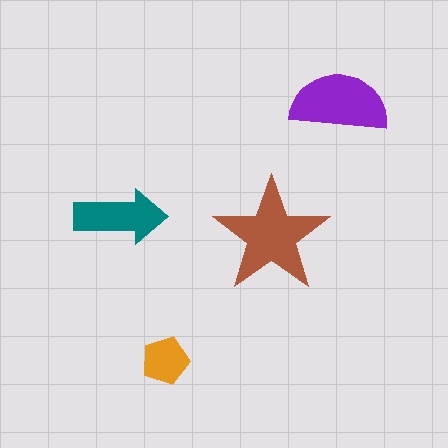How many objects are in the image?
There are 4 objects in the image.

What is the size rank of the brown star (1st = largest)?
1st.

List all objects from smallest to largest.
The orange pentagon, the teal arrow, the purple semicircle, the brown star.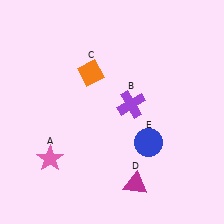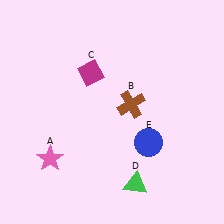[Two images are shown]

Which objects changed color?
B changed from purple to brown. C changed from orange to magenta. D changed from magenta to green.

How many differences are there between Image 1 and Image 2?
There are 3 differences between the two images.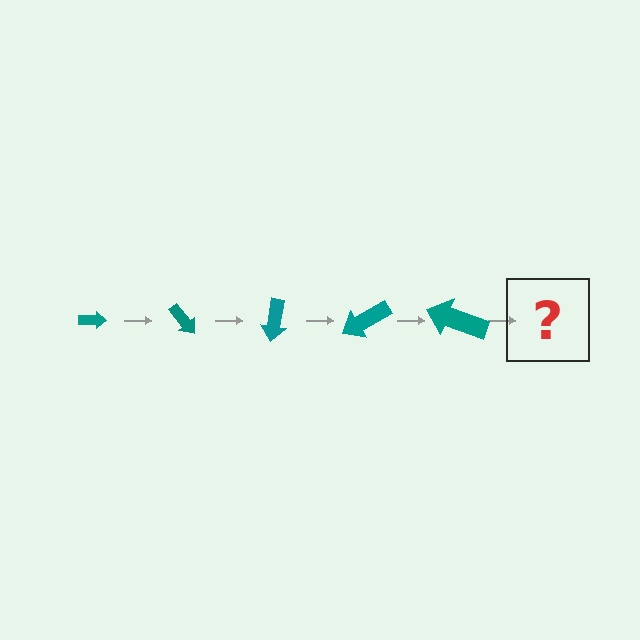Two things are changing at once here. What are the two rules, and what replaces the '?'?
The two rules are that the arrow grows larger each step and it rotates 50 degrees each step. The '?' should be an arrow, larger than the previous one and rotated 250 degrees from the start.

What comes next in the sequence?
The next element should be an arrow, larger than the previous one and rotated 250 degrees from the start.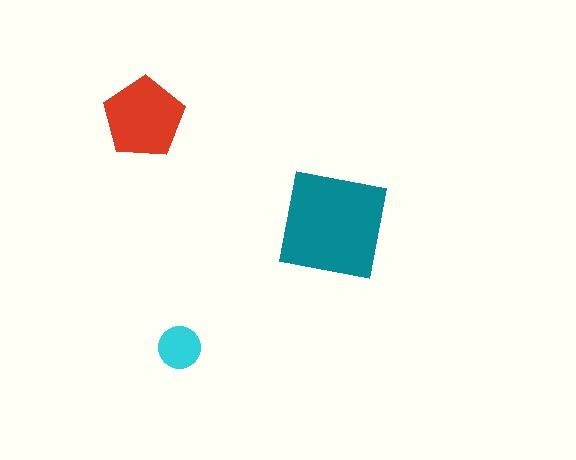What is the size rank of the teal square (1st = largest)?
1st.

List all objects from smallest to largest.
The cyan circle, the red pentagon, the teal square.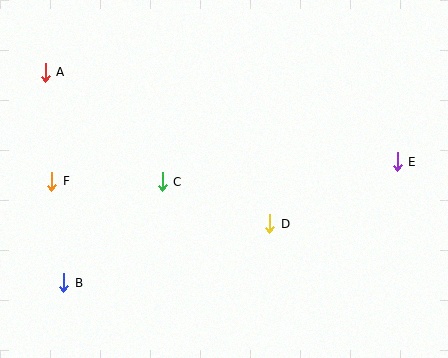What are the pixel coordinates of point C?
Point C is at (162, 182).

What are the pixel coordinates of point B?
Point B is at (64, 283).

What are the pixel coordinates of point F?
Point F is at (52, 181).